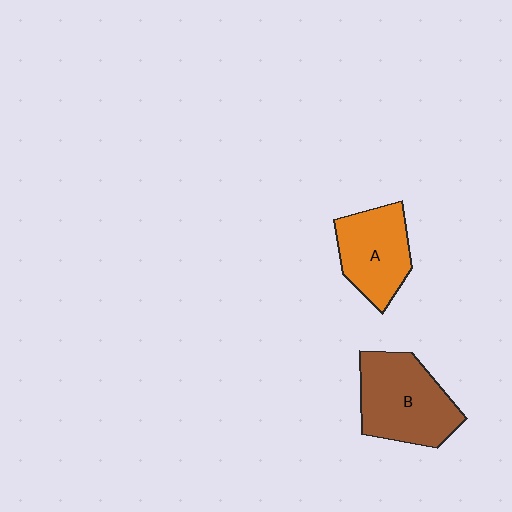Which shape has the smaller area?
Shape A (orange).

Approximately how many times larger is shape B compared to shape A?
Approximately 1.3 times.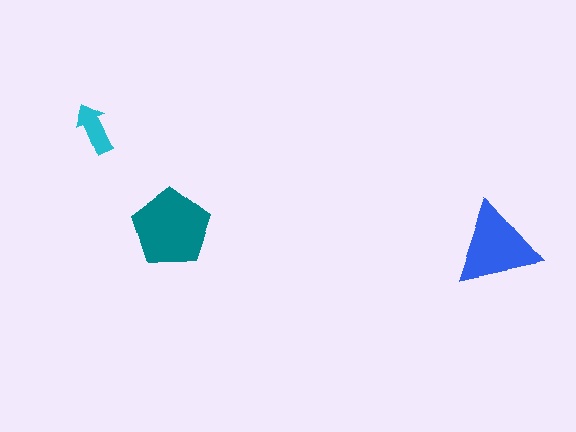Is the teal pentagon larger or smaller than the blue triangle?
Larger.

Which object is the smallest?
The cyan arrow.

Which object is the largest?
The teal pentagon.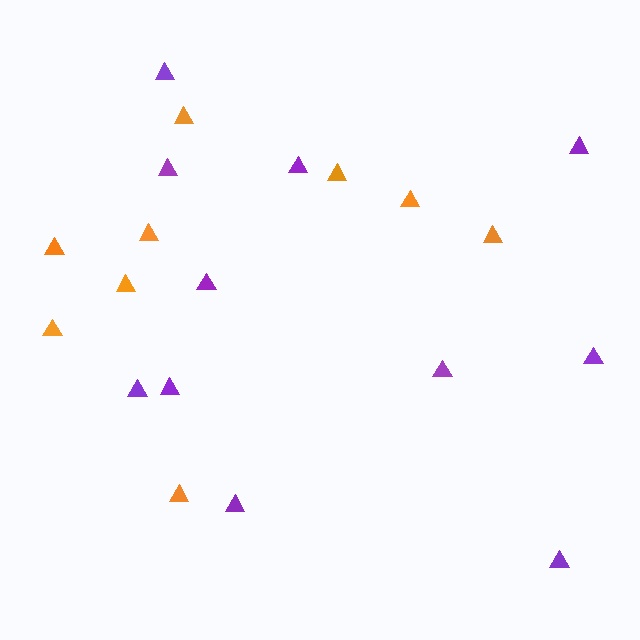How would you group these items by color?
There are 2 groups: one group of orange triangles (9) and one group of purple triangles (11).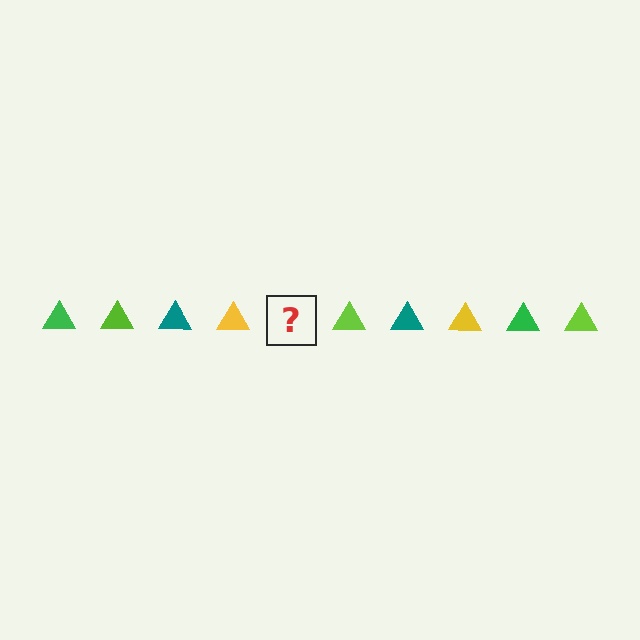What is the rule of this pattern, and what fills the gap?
The rule is that the pattern cycles through green, lime, teal, yellow triangles. The gap should be filled with a green triangle.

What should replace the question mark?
The question mark should be replaced with a green triangle.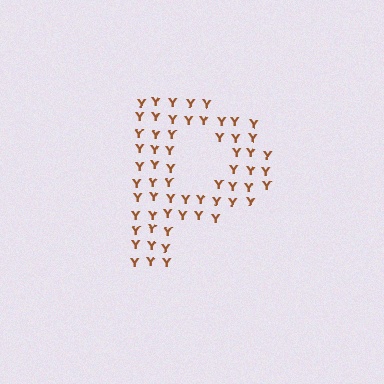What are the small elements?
The small elements are letter Y's.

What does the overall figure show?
The overall figure shows the letter P.